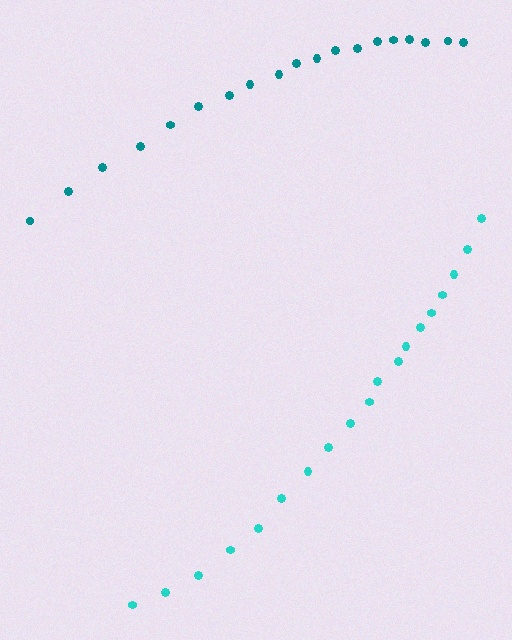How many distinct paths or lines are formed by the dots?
There are 2 distinct paths.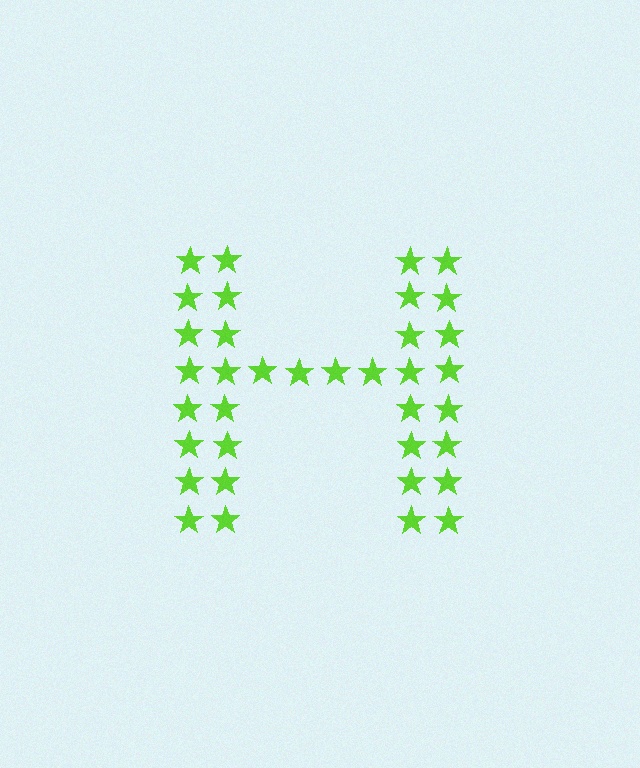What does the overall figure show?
The overall figure shows the letter H.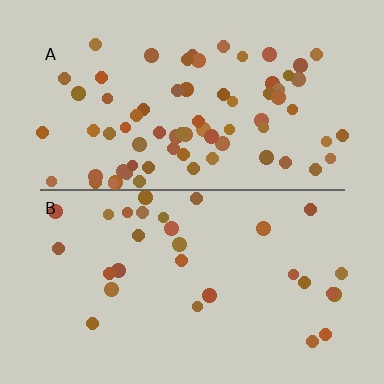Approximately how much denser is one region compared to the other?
Approximately 2.4× — region A over region B.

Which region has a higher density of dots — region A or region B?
A (the top).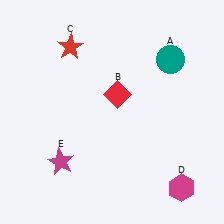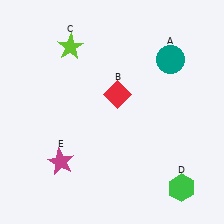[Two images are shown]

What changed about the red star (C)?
In Image 1, C is red. In Image 2, it changed to lime.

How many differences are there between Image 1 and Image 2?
There are 2 differences between the two images.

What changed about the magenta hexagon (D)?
In Image 1, D is magenta. In Image 2, it changed to green.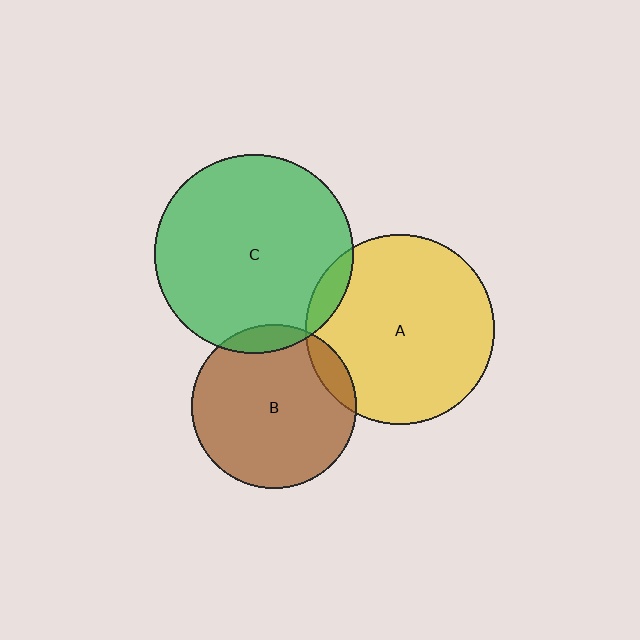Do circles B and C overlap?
Yes.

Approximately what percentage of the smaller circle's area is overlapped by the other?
Approximately 10%.